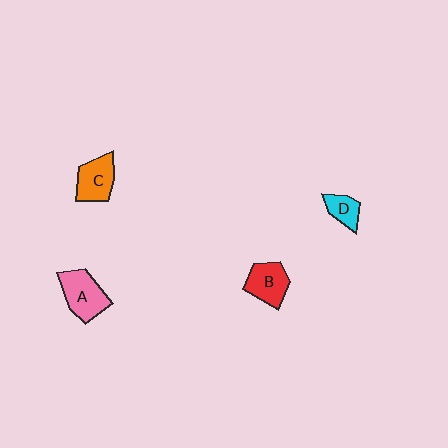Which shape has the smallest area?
Shape D (cyan).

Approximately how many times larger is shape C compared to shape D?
Approximately 1.6 times.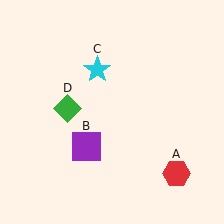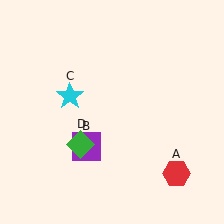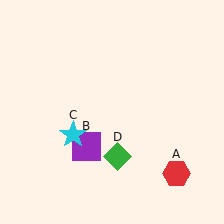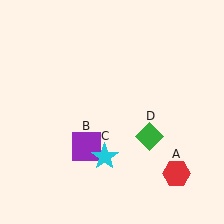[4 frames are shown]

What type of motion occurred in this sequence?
The cyan star (object C), green diamond (object D) rotated counterclockwise around the center of the scene.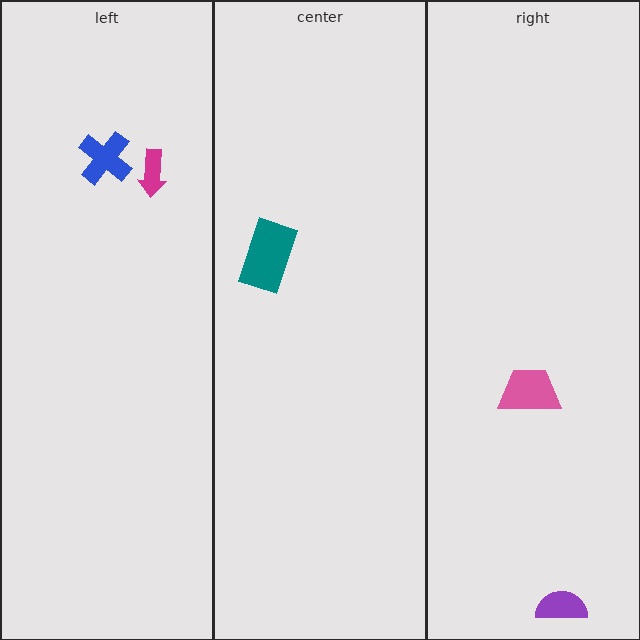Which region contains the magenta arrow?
The left region.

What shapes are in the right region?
The pink trapezoid, the purple semicircle.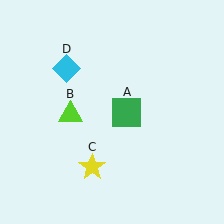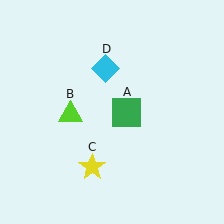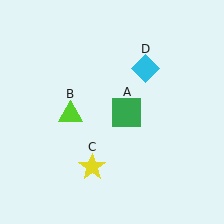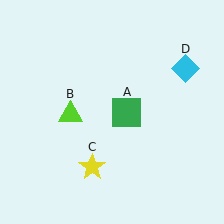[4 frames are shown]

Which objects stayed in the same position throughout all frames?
Green square (object A) and lime triangle (object B) and yellow star (object C) remained stationary.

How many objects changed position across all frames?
1 object changed position: cyan diamond (object D).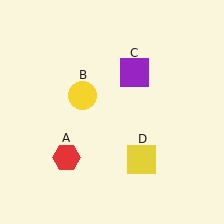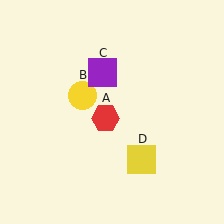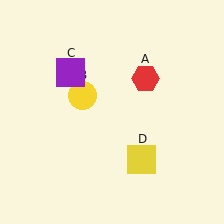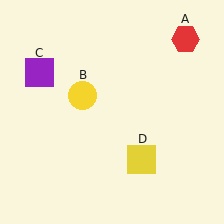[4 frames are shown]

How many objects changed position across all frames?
2 objects changed position: red hexagon (object A), purple square (object C).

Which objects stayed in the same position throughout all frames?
Yellow circle (object B) and yellow square (object D) remained stationary.